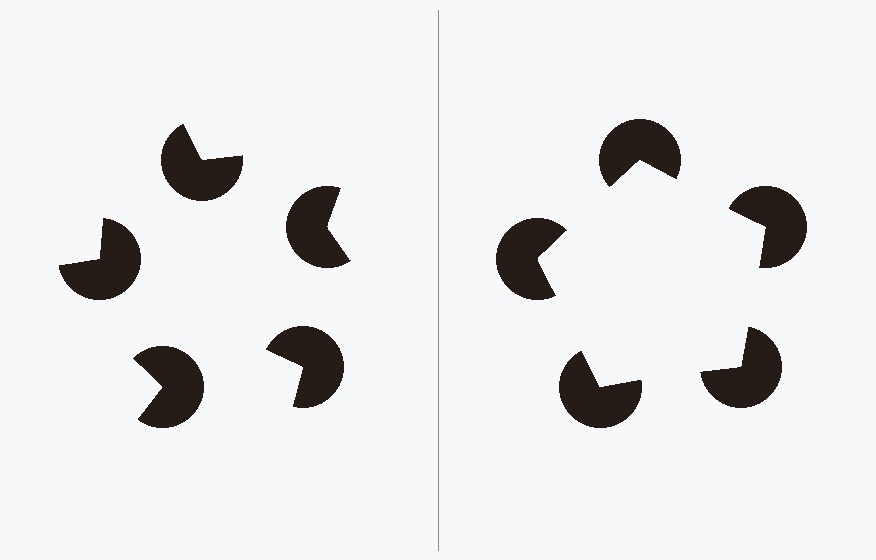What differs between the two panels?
The pac-man discs are positioned identically on both sides; only the wedge orientations differ. On the right they align to a pentagon; on the left they are misaligned.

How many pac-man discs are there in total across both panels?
10 — 5 on each side.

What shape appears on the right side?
An illusory pentagon.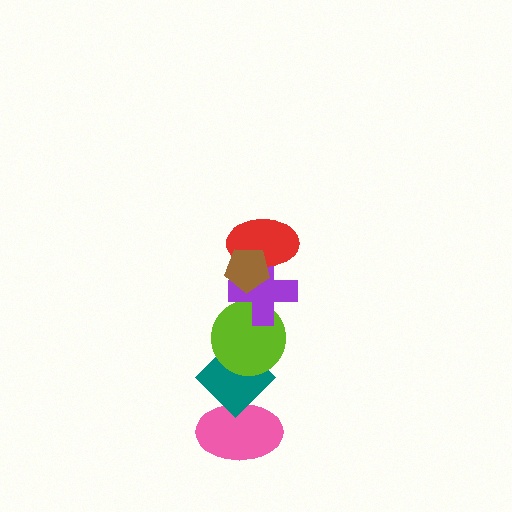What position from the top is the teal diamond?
The teal diamond is 5th from the top.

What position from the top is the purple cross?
The purple cross is 3rd from the top.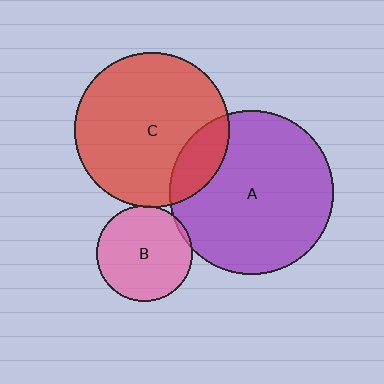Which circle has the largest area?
Circle A (purple).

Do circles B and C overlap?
Yes.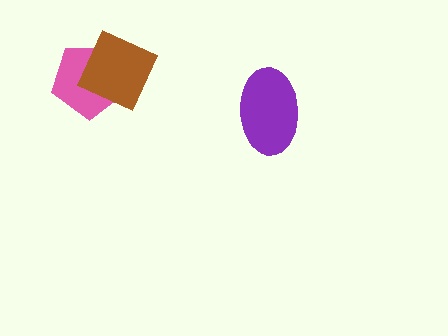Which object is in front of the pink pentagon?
The brown square is in front of the pink pentagon.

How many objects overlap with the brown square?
1 object overlaps with the brown square.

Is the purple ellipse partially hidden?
No, no other shape covers it.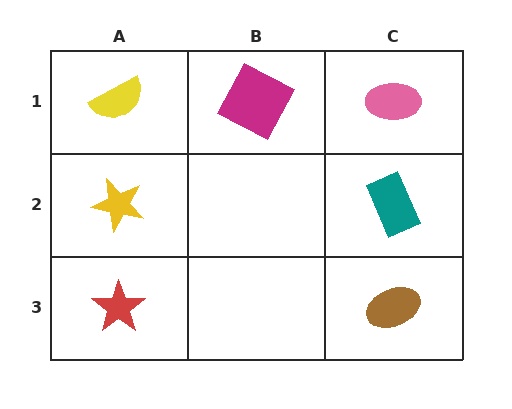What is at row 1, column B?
A magenta square.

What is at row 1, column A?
A yellow semicircle.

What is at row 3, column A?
A red star.